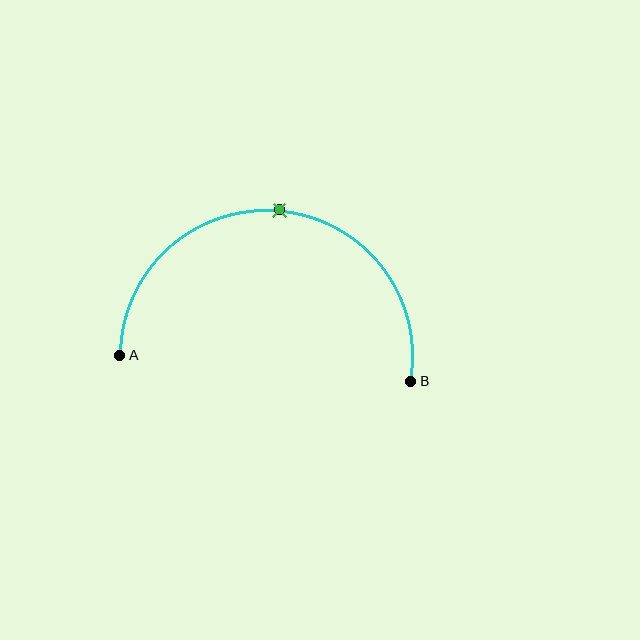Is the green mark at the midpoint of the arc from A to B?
Yes. The green mark lies on the arc at equal arc-length from both A and B — it is the arc midpoint.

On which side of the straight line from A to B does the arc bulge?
The arc bulges above the straight line connecting A and B.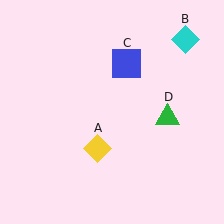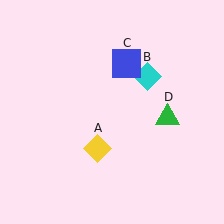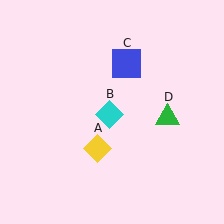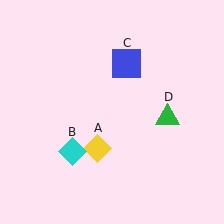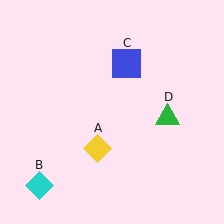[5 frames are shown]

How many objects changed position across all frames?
1 object changed position: cyan diamond (object B).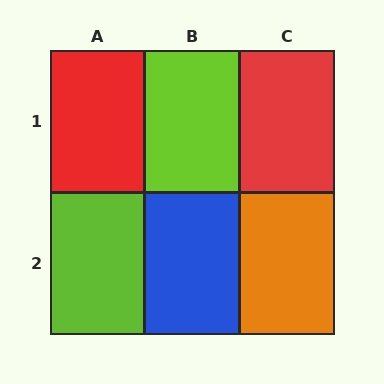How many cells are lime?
2 cells are lime.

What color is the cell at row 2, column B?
Blue.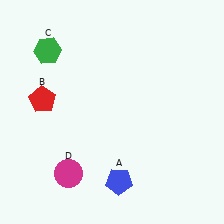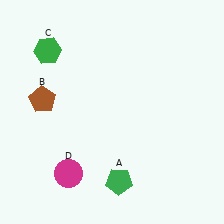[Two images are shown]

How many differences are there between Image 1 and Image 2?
There are 2 differences between the two images.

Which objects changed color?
A changed from blue to green. B changed from red to brown.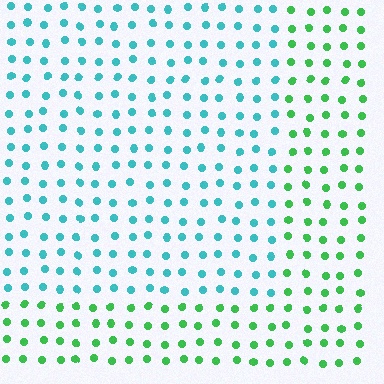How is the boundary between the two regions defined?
The boundary is defined purely by a slight shift in hue (about 52 degrees). Spacing, size, and orientation are identical on both sides.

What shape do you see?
I see a rectangle.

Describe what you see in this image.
The image is filled with small green elements in a uniform arrangement. A rectangle-shaped region is visible where the elements are tinted to a slightly different hue, forming a subtle color boundary.